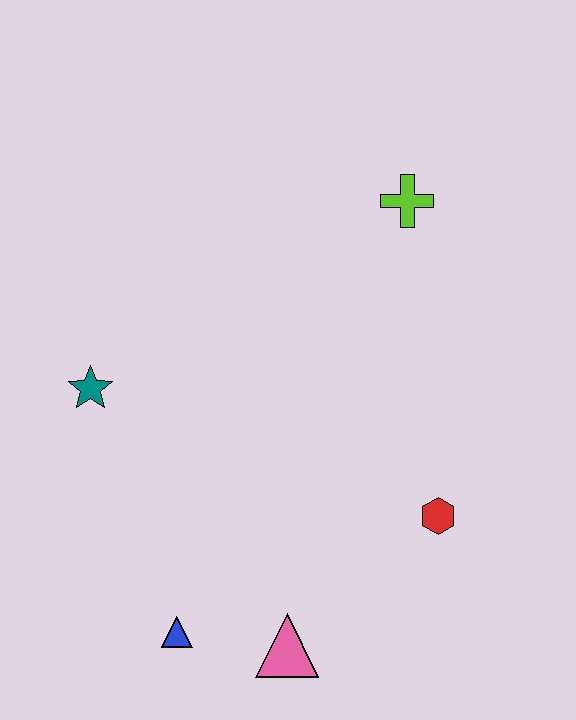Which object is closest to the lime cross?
The red hexagon is closest to the lime cross.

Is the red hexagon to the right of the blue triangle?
Yes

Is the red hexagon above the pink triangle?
Yes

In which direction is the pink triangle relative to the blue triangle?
The pink triangle is to the right of the blue triangle.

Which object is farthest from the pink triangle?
The lime cross is farthest from the pink triangle.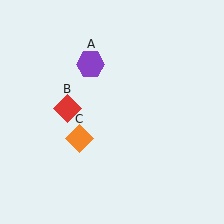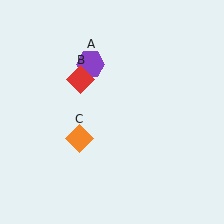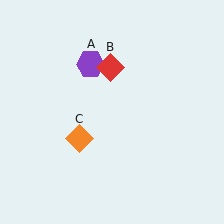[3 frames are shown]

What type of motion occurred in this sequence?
The red diamond (object B) rotated clockwise around the center of the scene.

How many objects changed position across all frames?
1 object changed position: red diamond (object B).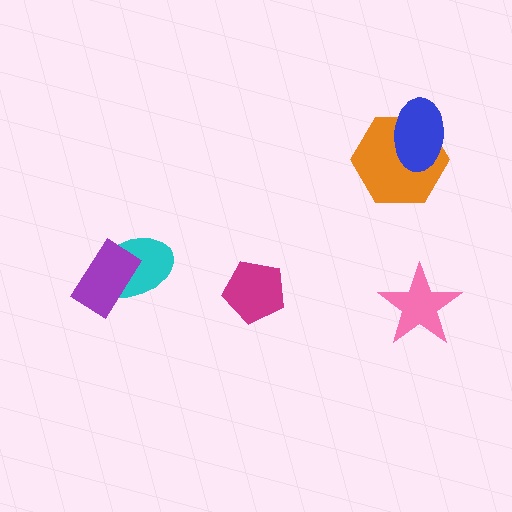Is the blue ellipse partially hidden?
No, no other shape covers it.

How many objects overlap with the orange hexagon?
1 object overlaps with the orange hexagon.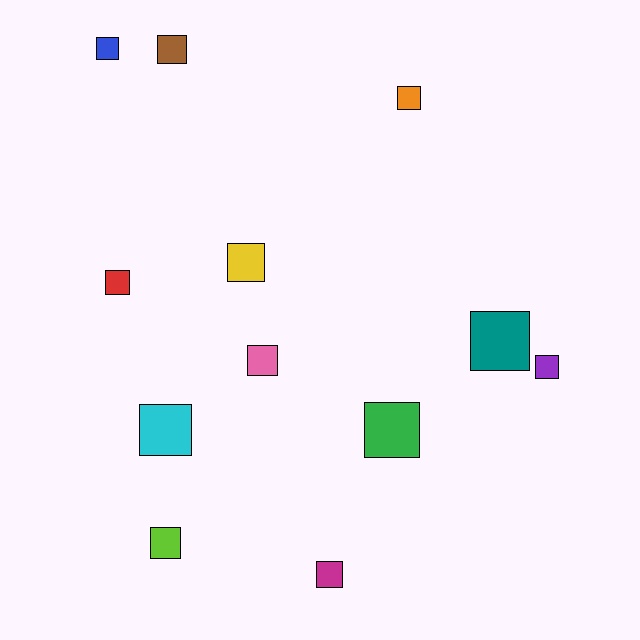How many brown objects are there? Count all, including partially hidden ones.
There is 1 brown object.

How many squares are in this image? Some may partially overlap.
There are 12 squares.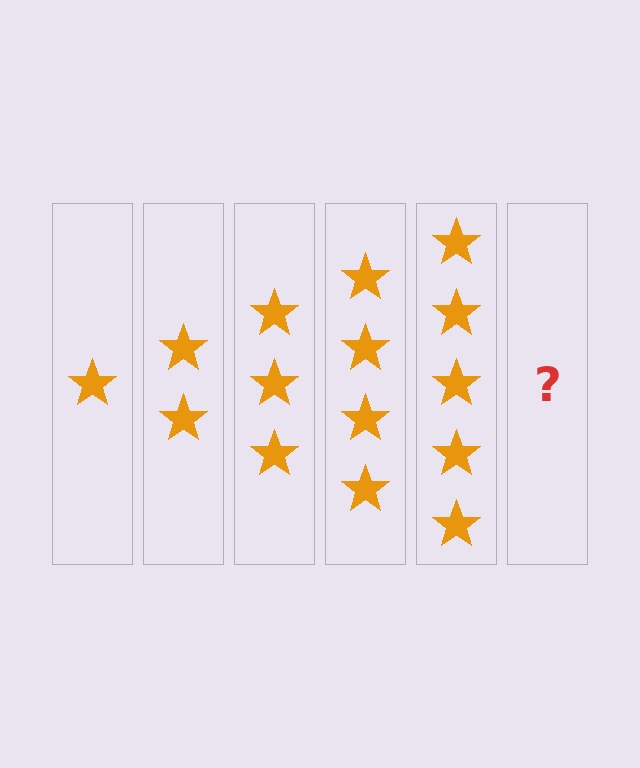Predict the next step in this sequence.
The next step is 6 stars.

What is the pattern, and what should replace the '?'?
The pattern is that each step adds one more star. The '?' should be 6 stars.